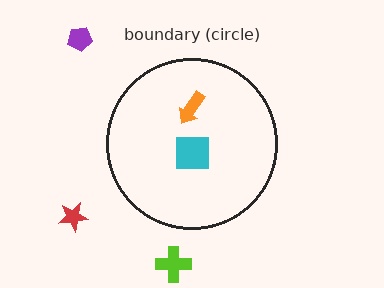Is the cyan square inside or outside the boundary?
Inside.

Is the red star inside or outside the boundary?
Outside.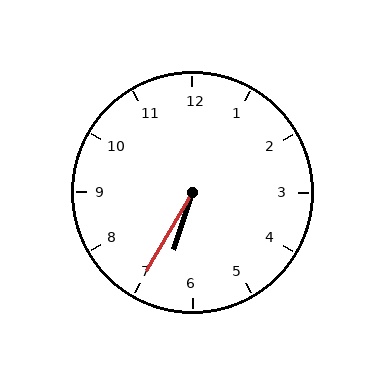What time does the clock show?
6:35.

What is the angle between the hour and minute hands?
Approximately 12 degrees.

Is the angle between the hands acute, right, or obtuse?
It is acute.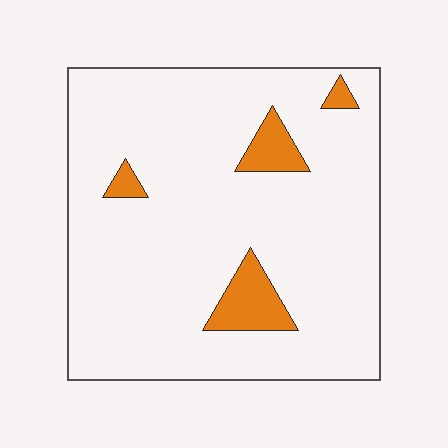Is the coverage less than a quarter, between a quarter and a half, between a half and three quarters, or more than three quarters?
Less than a quarter.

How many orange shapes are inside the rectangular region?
4.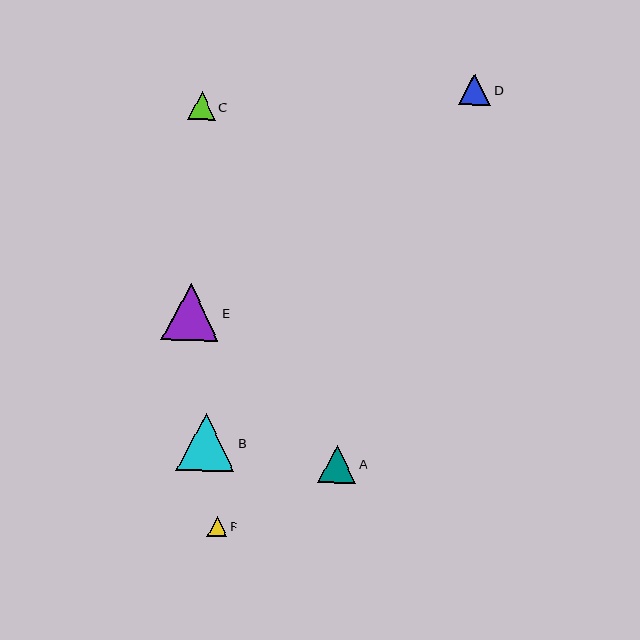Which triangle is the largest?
Triangle B is the largest with a size of approximately 58 pixels.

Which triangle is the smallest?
Triangle F is the smallest with a size of approximately 20 pixels.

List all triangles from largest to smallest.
From largest to smallest: B, E, A, D, C, F.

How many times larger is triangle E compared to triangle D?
Triangle E is approximately 1.8 times the size of triangle D.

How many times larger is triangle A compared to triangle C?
Triangle A is approximately 1.4 times the size of triangle C.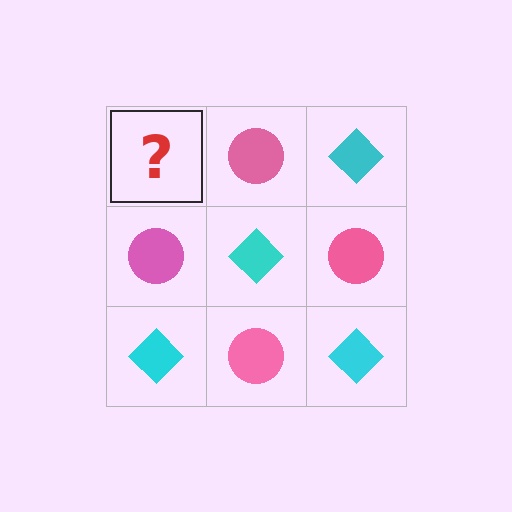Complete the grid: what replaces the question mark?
The question mark should be replaced with a cyan diamond.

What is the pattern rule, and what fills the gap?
The rule is that it alternates cyan diamond and pink circle in a checkerboard pattern. The gap should be filled with a cyan diamond.